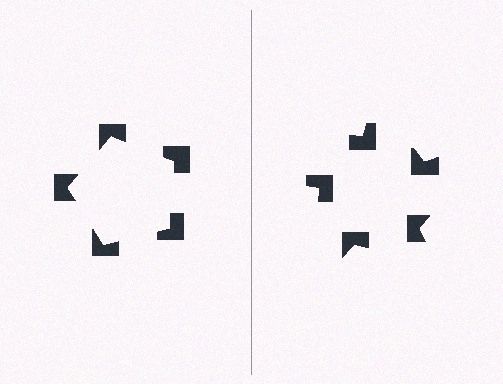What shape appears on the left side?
An illusory pentagon.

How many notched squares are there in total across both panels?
10 — 5 on each side.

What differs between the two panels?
The notched squares are positioned identically on both sides; only the wedge orientations differ. On the left they align to a pentagon; on the right they are misaligned.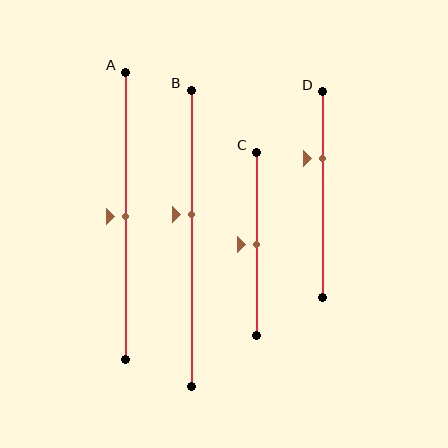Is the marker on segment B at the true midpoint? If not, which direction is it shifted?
No, the marker on segment B is shifted upward by about 8% of the segment length.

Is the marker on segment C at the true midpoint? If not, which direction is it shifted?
Yes, the marker on segment C is at the true midpoint.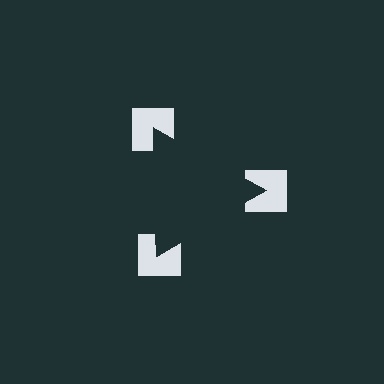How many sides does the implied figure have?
3 sides.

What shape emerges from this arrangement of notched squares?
An illusory triangle — its edges are inferred from the aligned wedge cuts in the notched squares, not physically drawn.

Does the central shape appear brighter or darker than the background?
It typically appears slightly darker than the background, even though no actual brightness change is drawn.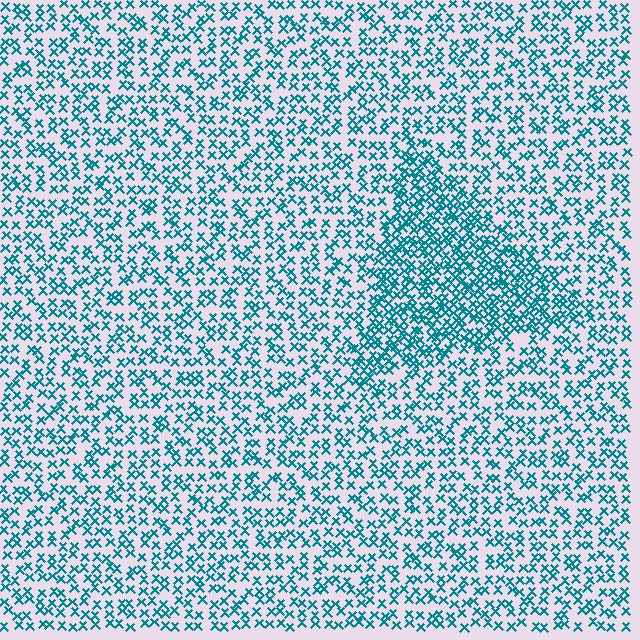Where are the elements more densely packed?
The elements are more densely packed inside the triangle boundary.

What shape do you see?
I see a triangle.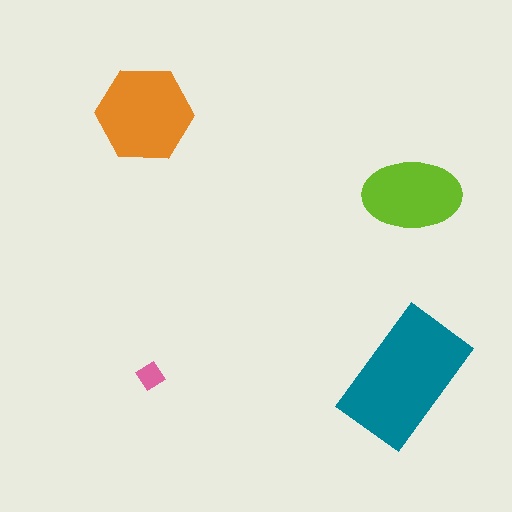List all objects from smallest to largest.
The pink diamond, the lime ellipse, the orange hexagon, the teal rectangle.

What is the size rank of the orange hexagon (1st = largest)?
2nd.